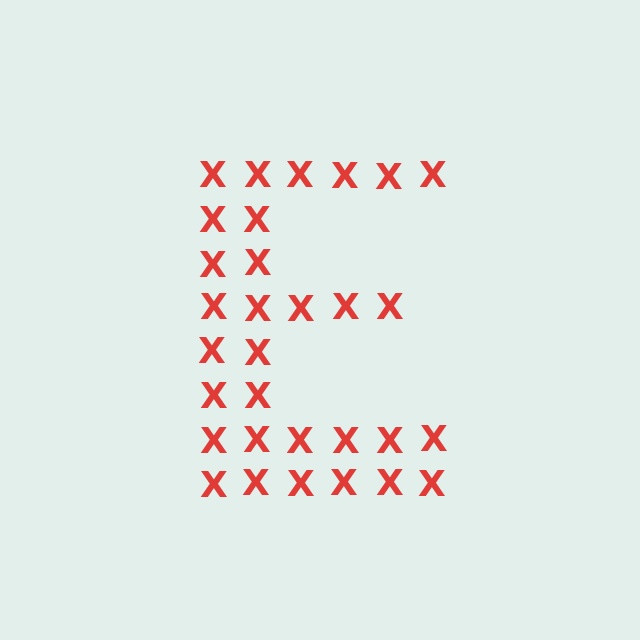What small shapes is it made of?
It is made of small letter X's.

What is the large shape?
The large shape is the letter E.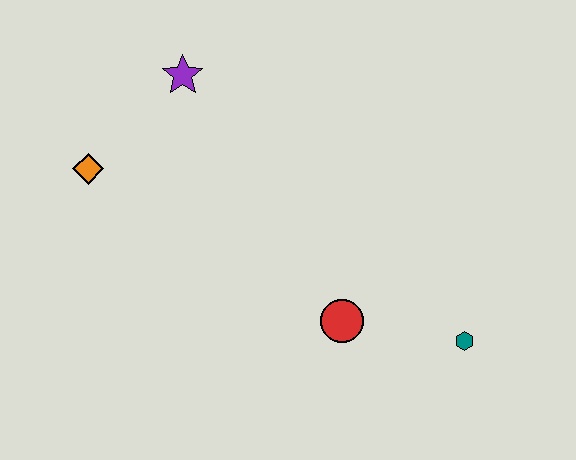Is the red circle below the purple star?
Yes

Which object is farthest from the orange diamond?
The teal hexagon is farthest from the orange diamond.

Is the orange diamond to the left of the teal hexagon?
Yes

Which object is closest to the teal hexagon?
The red circle is closest to the teal hexagon.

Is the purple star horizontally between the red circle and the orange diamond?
Yes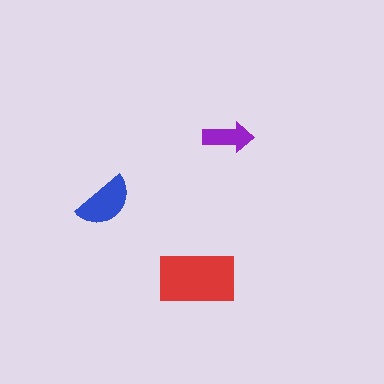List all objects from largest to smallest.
The red rectangle, the blue semicircle, the purple arrow.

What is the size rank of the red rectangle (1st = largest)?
1st.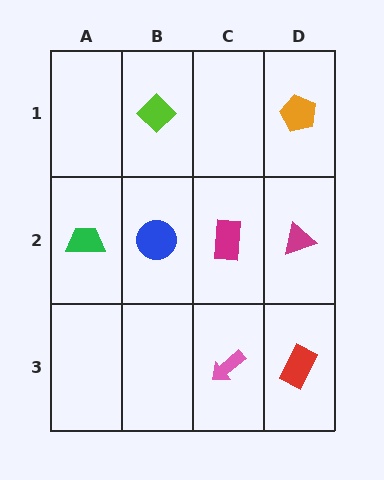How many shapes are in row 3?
2 shapes.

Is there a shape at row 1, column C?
No, that cell is empty.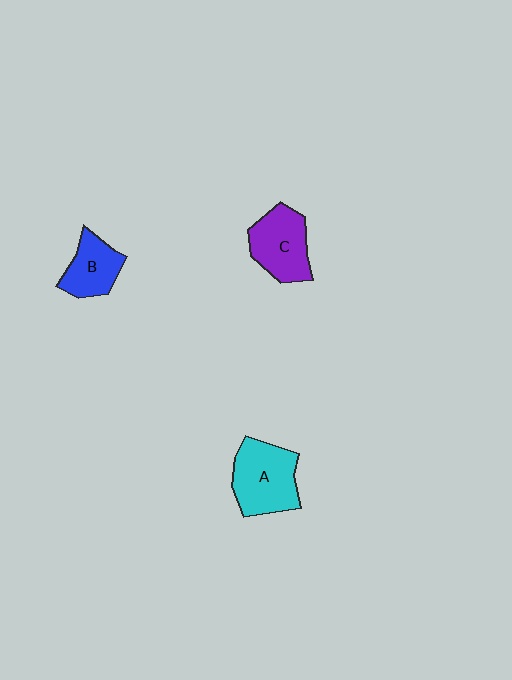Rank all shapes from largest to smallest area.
From largest to smallest: A (cyan), C (purple), B (blue).